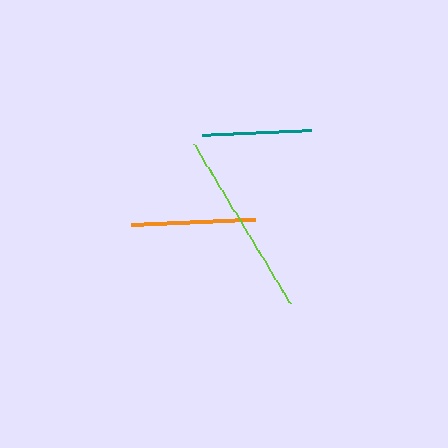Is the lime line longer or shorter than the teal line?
The lime line is longer than the teal line.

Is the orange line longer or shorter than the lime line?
The lime line is longer than the orange line.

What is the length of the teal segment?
The teal segment is approximately 109 pixels long.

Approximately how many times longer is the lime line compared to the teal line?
The lime line is approximately 1.7 times the length of the teal line.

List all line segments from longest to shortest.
From longest to shortest: lime, orange, teal.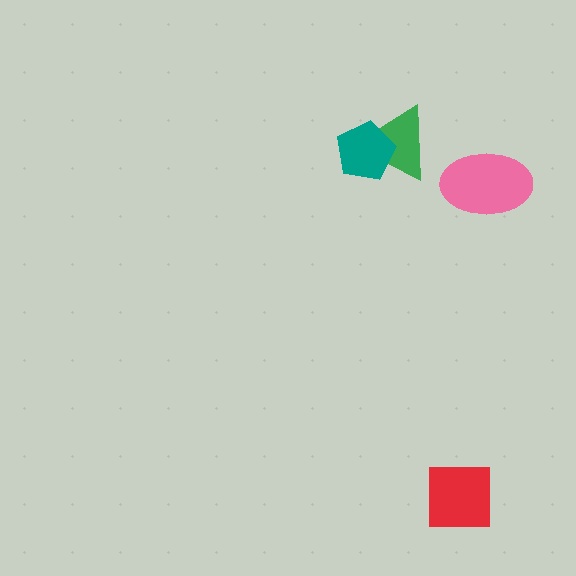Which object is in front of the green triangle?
The teal pentagon is in front of the green triangle.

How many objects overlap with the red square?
0 objects overlap with the red square.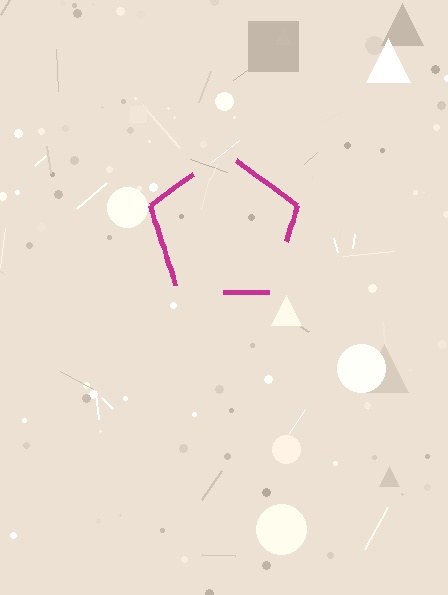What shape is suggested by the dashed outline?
The dashed outline suggests a pentagon.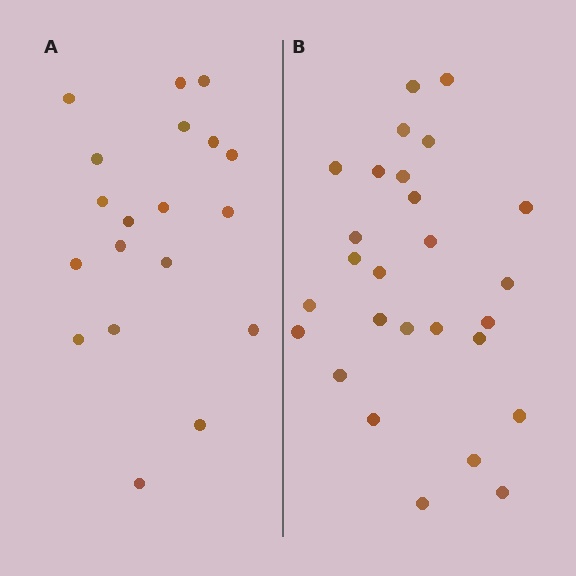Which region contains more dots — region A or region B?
Region B (the right region) has more dots.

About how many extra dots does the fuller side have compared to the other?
Region B has roughly 8 or so more dots than region A.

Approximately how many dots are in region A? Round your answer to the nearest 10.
About 20 dots. (The exact count is 19, which rounds to 20.)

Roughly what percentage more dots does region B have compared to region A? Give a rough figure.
About 40% more.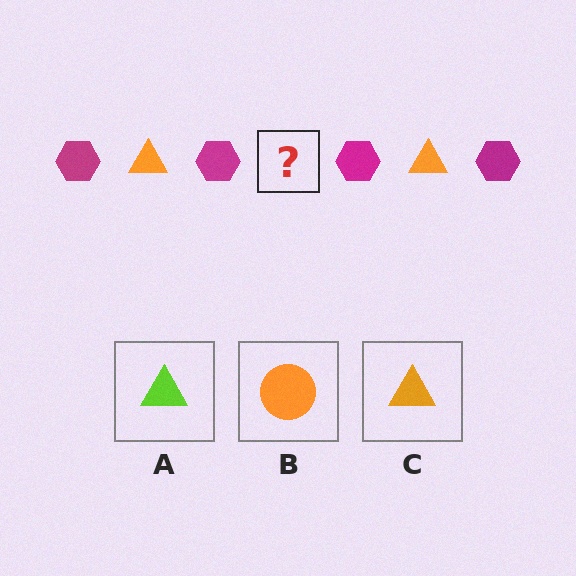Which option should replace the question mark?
Option C.